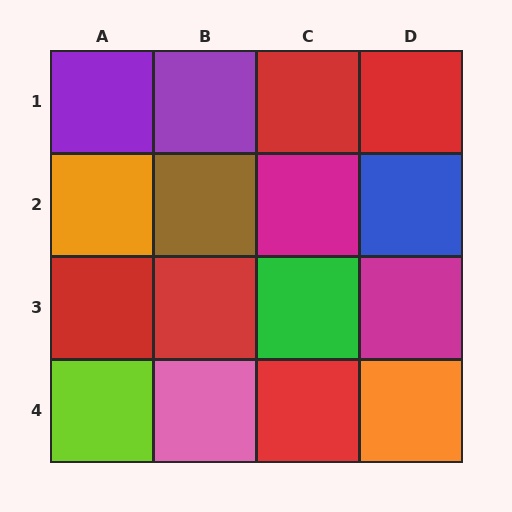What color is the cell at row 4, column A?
Lime.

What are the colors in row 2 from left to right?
Orange, brown, magenta, blue.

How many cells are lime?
1 cell is lime.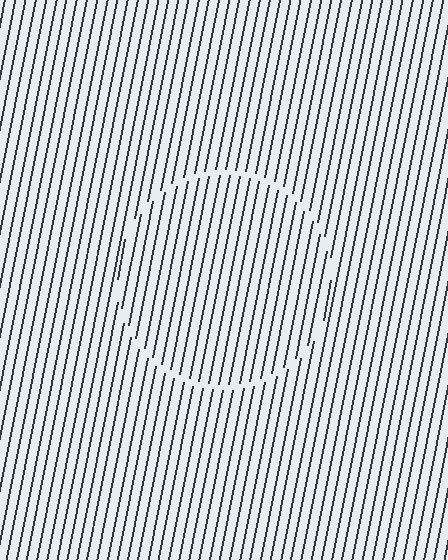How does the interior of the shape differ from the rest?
The interior of the shape contains the same grating, shifted by half a period — the contour is defined by the phase discontinuity where line-ends from the inner and outer gratings abut.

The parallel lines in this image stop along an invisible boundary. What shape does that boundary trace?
An illusory circle. The interior of the shape contains the same grating, shifted by half a period — the contour is defined by the phase discontinuity where line-ends from the inner and outer gratings abut.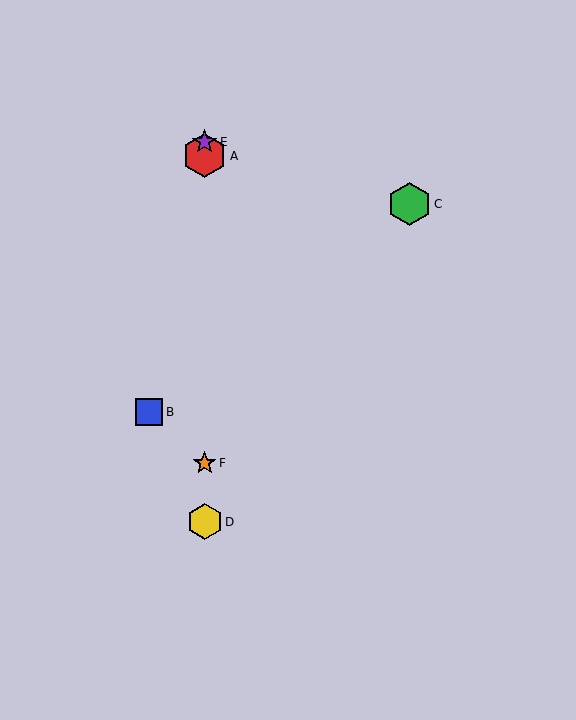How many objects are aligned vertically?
4 objects (A, D, E, F) are aligned vertically.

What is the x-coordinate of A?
Object A is at x≈205.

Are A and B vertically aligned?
No, A is at x≈205 and B is at x≈149.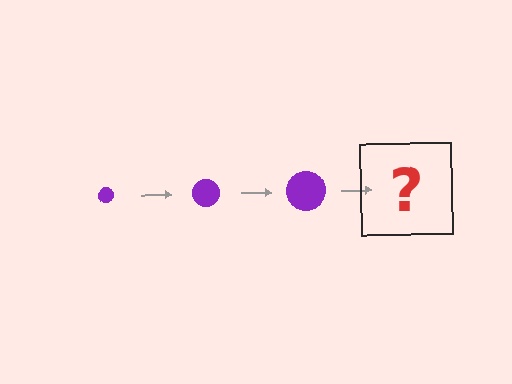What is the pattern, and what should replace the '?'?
The pattern is that the circle gets progressively larger each step. The '?' should be a purple circle, larger than the previous one.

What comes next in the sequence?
The next element should be a purple circle, larger than the previous one.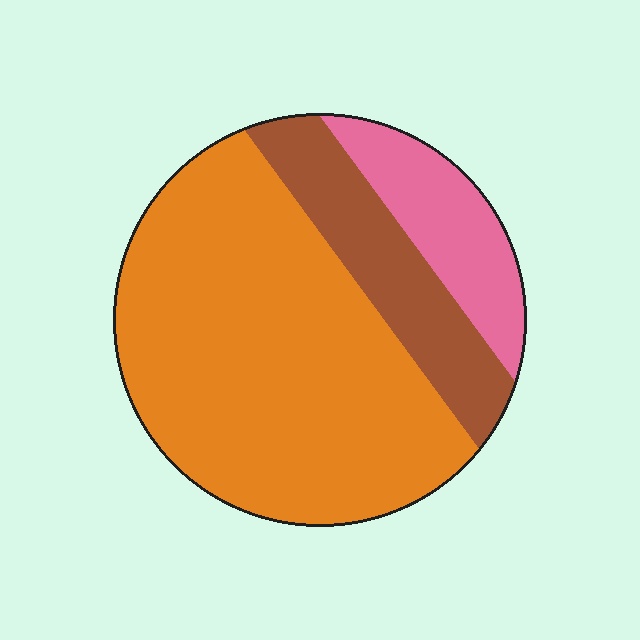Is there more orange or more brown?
Orange.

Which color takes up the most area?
Orange, at roughly 65%.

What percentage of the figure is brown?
Brown covers 19% of the figure.